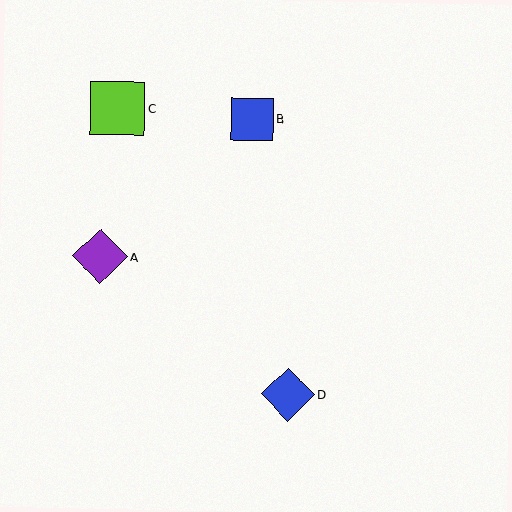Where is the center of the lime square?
The center of the lime square is at (118, 108).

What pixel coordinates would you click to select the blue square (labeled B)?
Click at (252, 119) to select the blue square B.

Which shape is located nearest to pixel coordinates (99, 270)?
The purple diamond (labeled A) at (100, 257) is nearest to that location.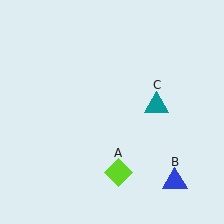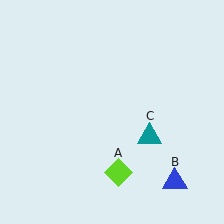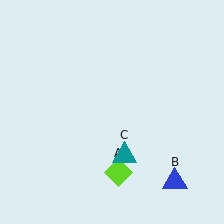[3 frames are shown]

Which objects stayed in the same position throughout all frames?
Lime diamond (object A) and blue triangle (object B) remained stationary.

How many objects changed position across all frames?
1 object changed position: teal triangle (object C).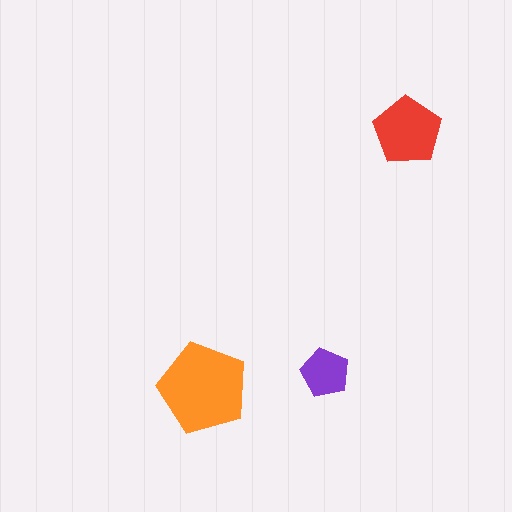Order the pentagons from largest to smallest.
the orange one, the red one, the purple one.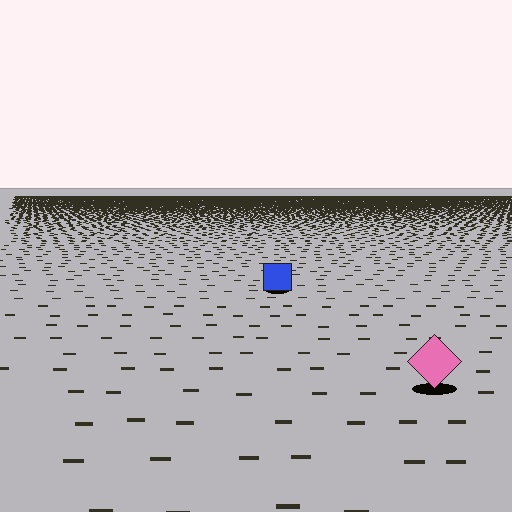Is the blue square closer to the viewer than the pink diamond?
No. The pink diamond is closer — you can tell from the texture gradient: the ground texture is coarser near it.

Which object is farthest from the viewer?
The blue square is farthest from the viewer. It appears smaller and the ground texture around it is denser.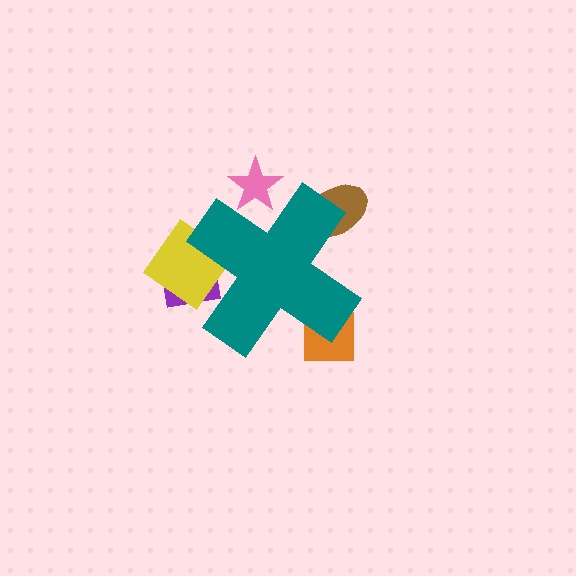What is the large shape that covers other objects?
A teal cross.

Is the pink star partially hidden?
Yes, the pink star is partially hidden behind the teal cross.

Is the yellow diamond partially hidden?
Yes, the yellow diamond is partially hidden behind the teal cross.